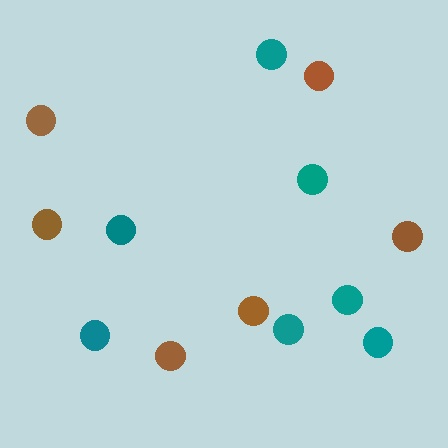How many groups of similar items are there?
There are 2 groups: one group of brown circles (6) and one group of teal circles (7).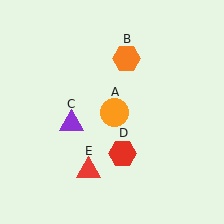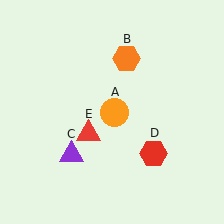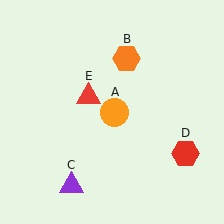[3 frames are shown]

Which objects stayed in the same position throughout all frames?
Orange circle (object A) and orange hexagon (object B) remained stationary.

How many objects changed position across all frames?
3 objects changed position: purple triangle (object C), red hexagon (object D), red triangle (object E).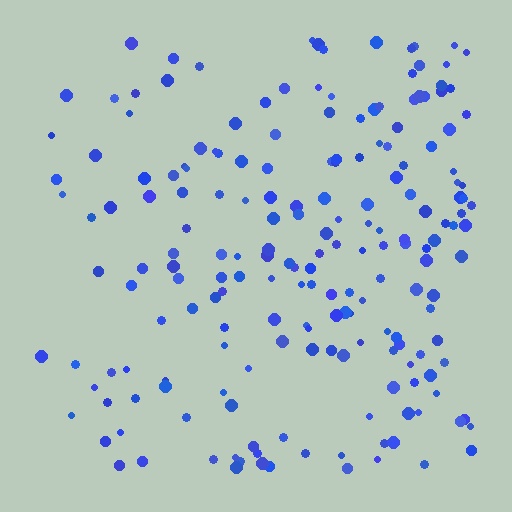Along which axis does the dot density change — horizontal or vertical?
Horizontal.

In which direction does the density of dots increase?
From left to right, with the right side densest.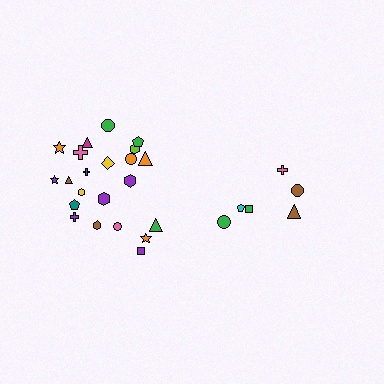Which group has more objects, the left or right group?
The left group.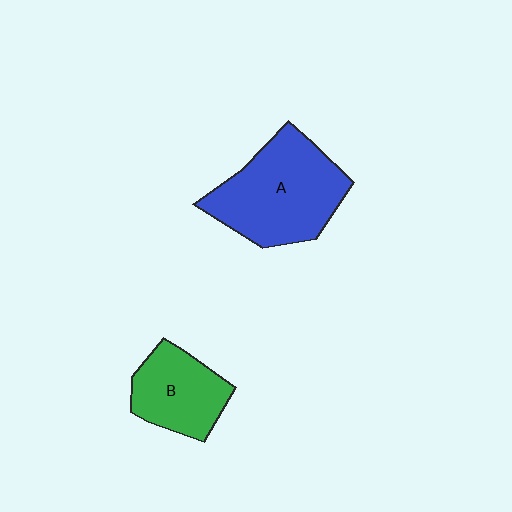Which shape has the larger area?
Shape A (blue).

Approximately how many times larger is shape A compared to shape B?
Approximately 1.6 times.